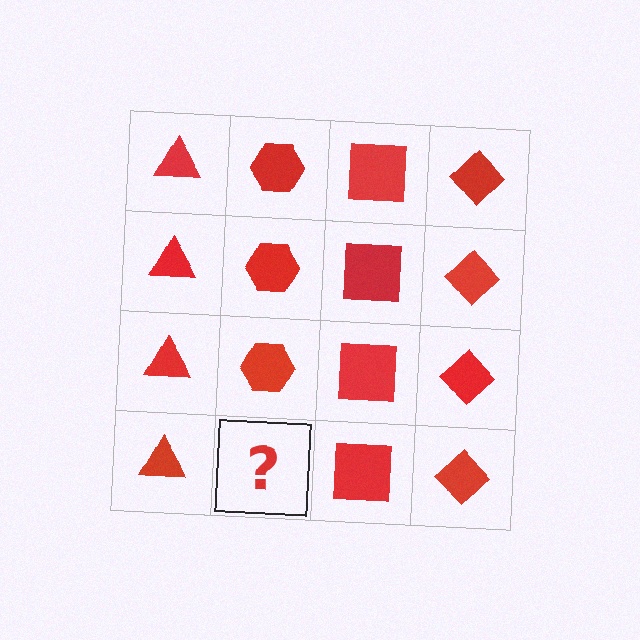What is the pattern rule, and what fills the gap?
The rule is that each column has a consistent shape. The gap should be filled with a red hexagon.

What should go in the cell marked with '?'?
The missing cell should contain a red hexagon.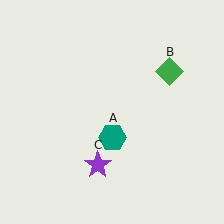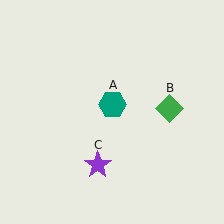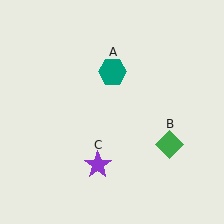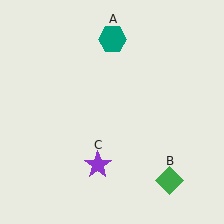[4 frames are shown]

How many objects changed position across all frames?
2 objects changed position: teal hexagon (object A), green diamond (object B).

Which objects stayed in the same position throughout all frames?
Purple star (object C) remained stationary.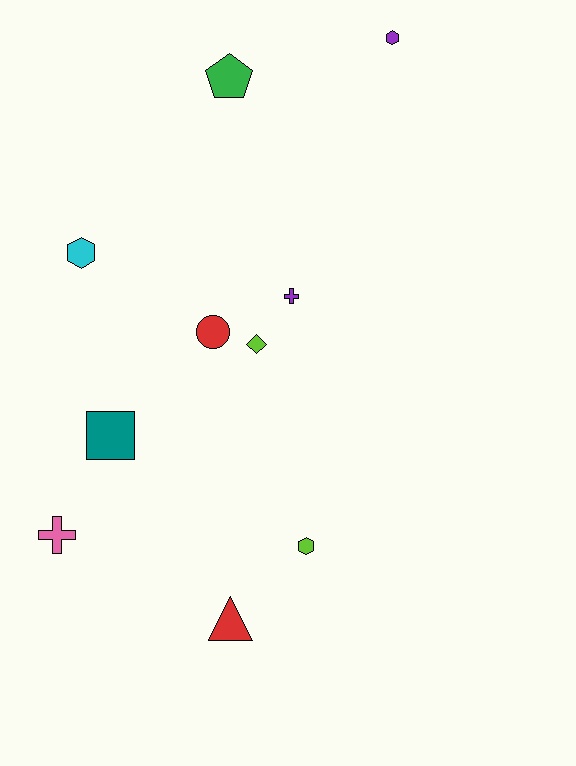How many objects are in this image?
There are 10 objects.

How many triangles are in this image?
There is 1 triangle.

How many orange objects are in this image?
There are no orange objects.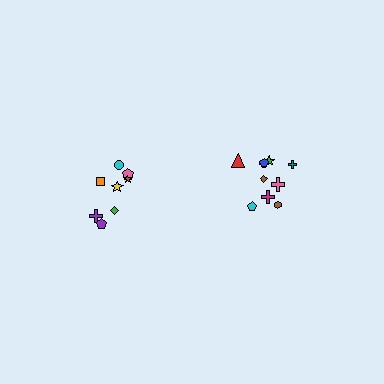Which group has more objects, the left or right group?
The right group.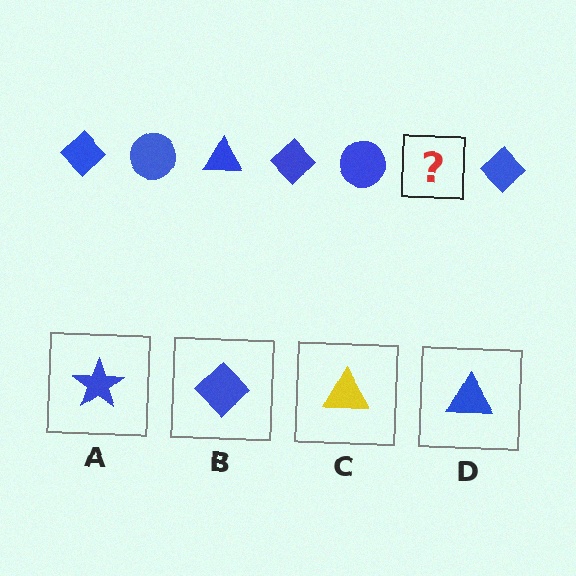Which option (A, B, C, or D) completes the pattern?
D.